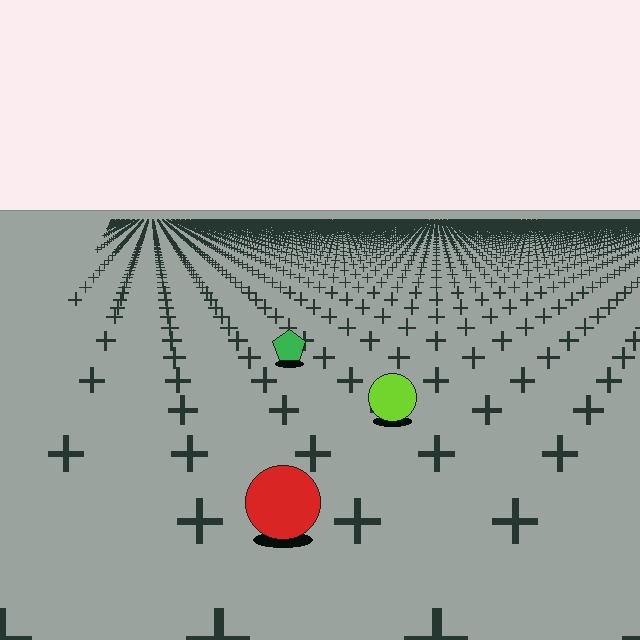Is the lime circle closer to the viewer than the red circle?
No. The red circle is closer — you can tell from the texture gradient: the ground texture is coarser near it.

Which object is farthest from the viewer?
The green pentagon is farthest from the viewer. It appears smaller and the ground texture around it is denser.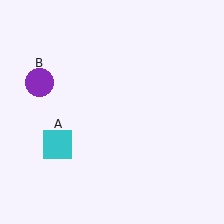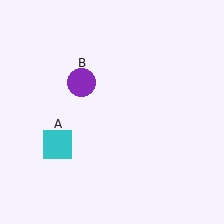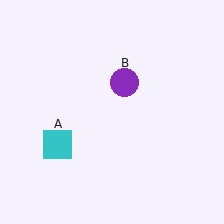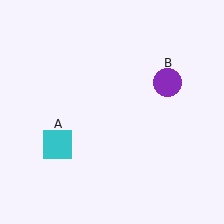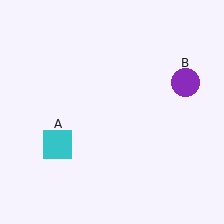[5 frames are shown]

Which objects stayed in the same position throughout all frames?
Cyan square (object A) remained stationary.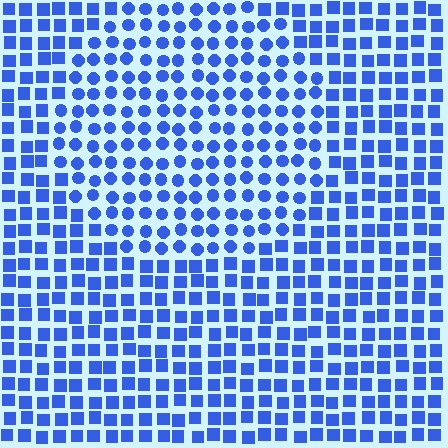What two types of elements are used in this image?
The image uses circles inside the circle region and squares outside it.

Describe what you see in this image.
The image is filled with small blue elements arranged in a uniform grid. A circle-shaped region contains circles, while the surrounding area contains squares. The boundary is defined purely by the change in element shape.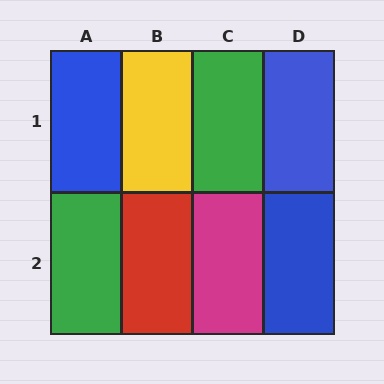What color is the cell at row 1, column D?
Blue.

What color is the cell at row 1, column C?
Green.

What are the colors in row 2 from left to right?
Green, red, magenta, blue.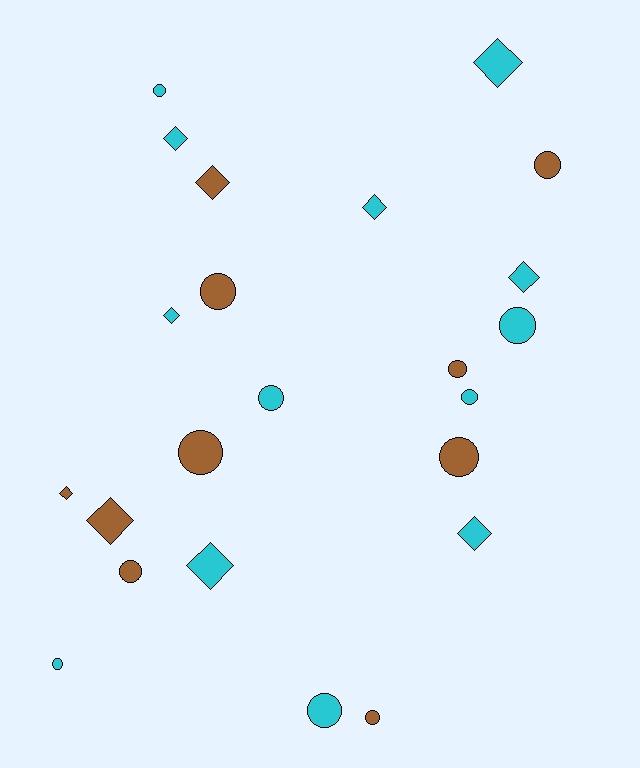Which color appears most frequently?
Cyan, with 13 objects.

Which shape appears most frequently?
Circle, with 13 objects.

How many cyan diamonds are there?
There are 7 cyan diamonds.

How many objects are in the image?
There are 23 objects.